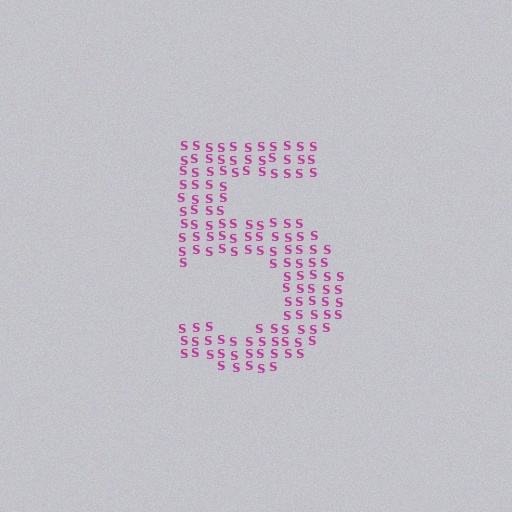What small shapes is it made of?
It is made of small letter S's.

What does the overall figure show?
The overall figure shows the digit 5.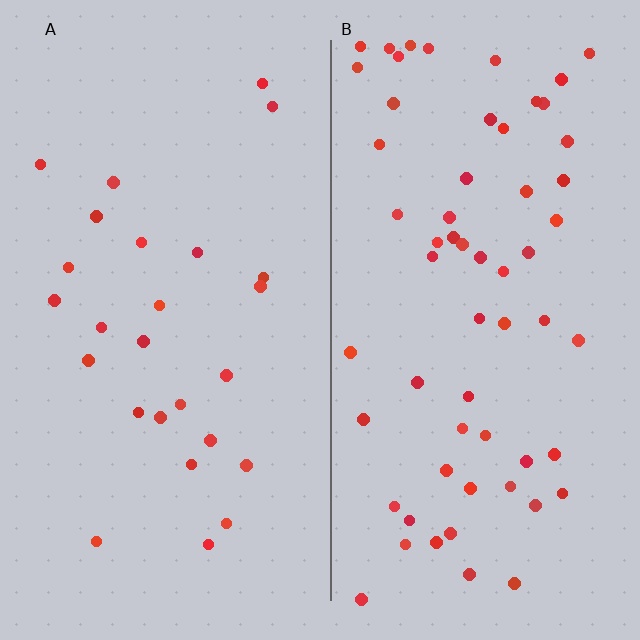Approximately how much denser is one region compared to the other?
Approximately 2.3× — region B over region A.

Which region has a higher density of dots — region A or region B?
B (the right).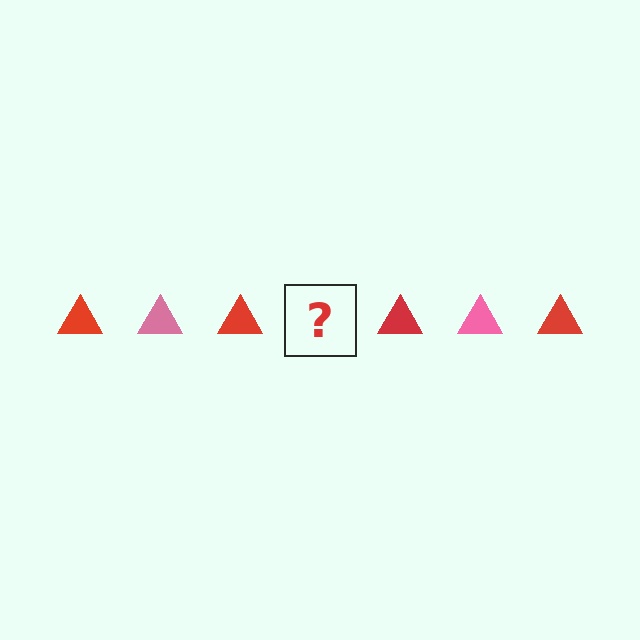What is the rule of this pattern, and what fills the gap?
The rule is that the pattern cycles through red, pink triangles. The gap should be filled with a pink triangle.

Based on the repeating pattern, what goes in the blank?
The blank should be a pink triangle.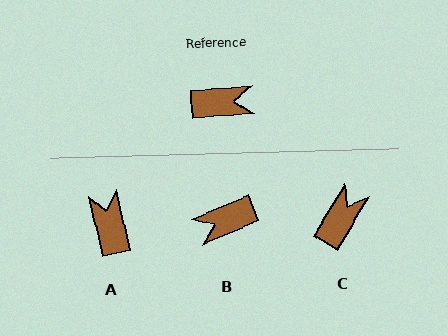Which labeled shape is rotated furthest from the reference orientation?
B, about 160 degrees away.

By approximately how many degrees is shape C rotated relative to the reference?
Approximately 56 degrees counter-clockwise.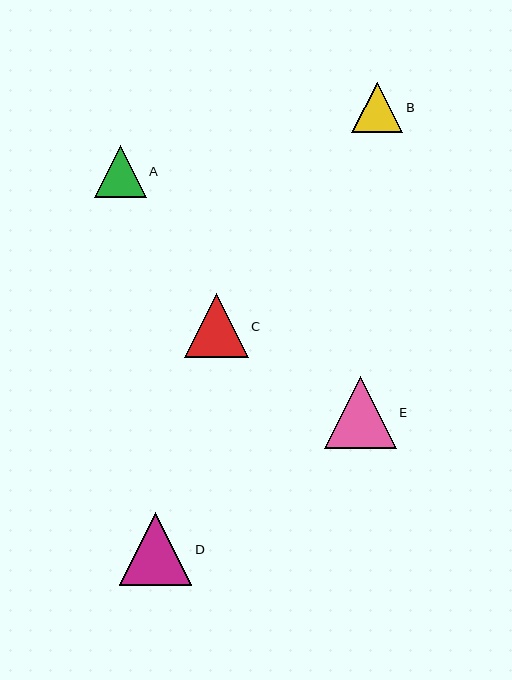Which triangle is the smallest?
Triangle B is the smallest with a size of approximately 51 pixels.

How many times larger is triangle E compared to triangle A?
Triangle E is approximately 1.4 times the size of triangle A.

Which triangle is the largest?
Triangle D is the largest with a size of approximately 72 pixels.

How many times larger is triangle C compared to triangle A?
Triangle C is approximately 1.2 times the size of triangle A.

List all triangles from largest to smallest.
From largest to smallest: D, E, C, A, B.